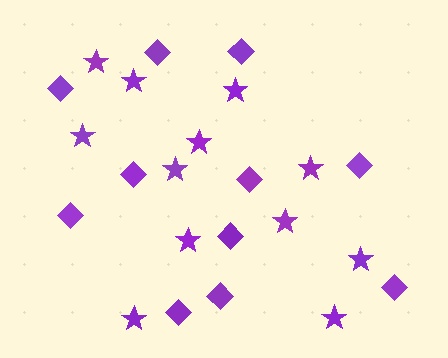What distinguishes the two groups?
There are 2 groups: one group of stars (12) and one group of diamonds (11).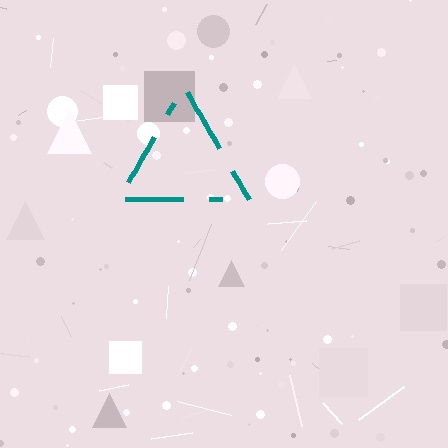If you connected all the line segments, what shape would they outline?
They would outline a triangle.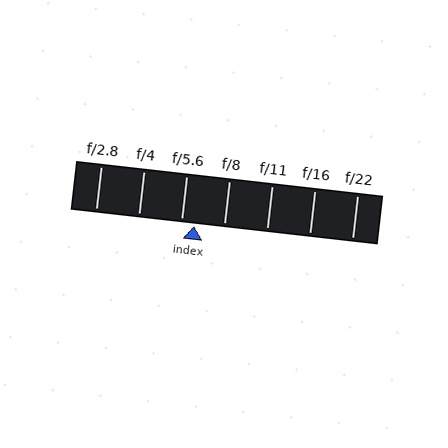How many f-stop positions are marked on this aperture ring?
There are 7 f-stop positions marked.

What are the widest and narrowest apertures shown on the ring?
The widest aperture shown is f/2.8 and the narrowest is f/22.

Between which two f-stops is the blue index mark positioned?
The index mark is between f/5.6 and f/8.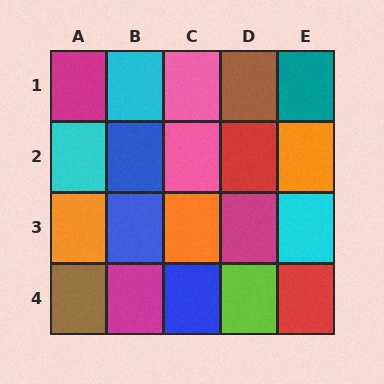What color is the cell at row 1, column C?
Pink.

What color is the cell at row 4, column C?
Blue.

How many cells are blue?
3 cells are blue.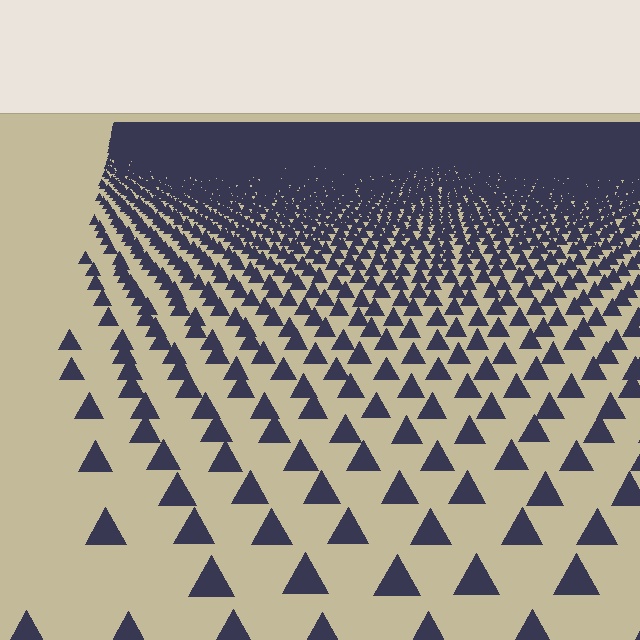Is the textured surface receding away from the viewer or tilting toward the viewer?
The surface is receding away from the viewer. Texture elements get smaller and denser toward the top.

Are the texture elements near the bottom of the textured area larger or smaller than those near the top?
Larger. Near the bottom, elements are closer to the viewer and appear at a bigger on-screen size.